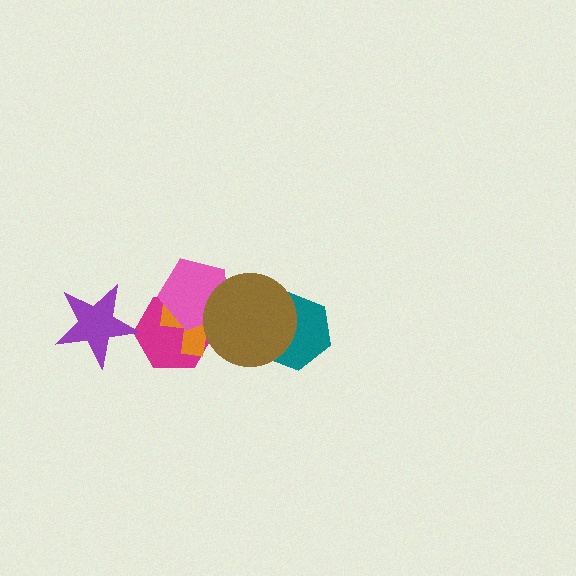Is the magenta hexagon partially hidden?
Yes, it is partially covered by another shape.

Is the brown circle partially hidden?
No, no other shape covers it.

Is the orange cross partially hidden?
Yes, it is partially covered by another shape.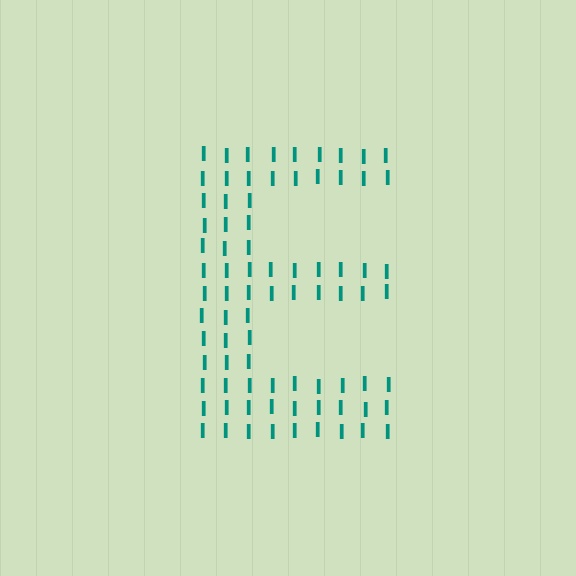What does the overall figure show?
The overall figure shows the letter E.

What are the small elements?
The small elements are letter I's.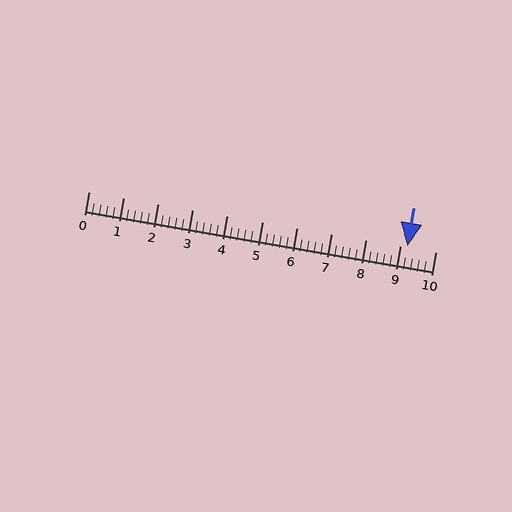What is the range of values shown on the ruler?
The ruler shows values from 0 to 10.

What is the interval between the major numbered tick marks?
The major tick marks are spaced 1 units apart.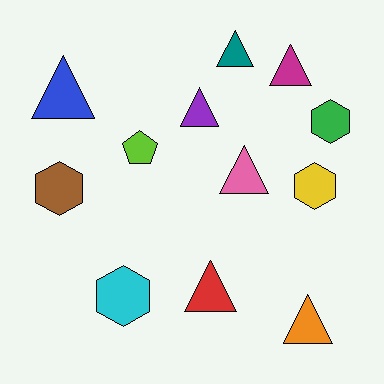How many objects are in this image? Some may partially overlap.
There are 12 objects.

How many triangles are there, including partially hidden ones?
There are 7 triangles.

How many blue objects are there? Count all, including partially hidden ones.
There is 1 blue object.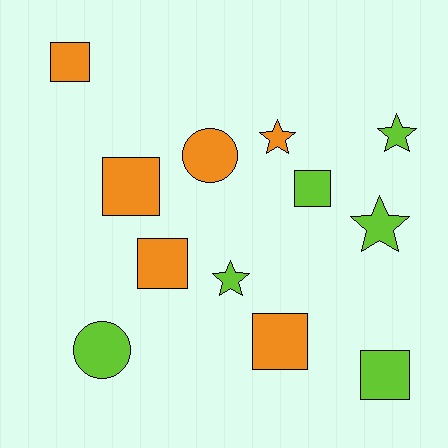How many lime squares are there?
There are 2 lime squares.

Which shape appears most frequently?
Square, with 6 objects.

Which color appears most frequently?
Orange, with 6 objects.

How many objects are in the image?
There are 12 objects.